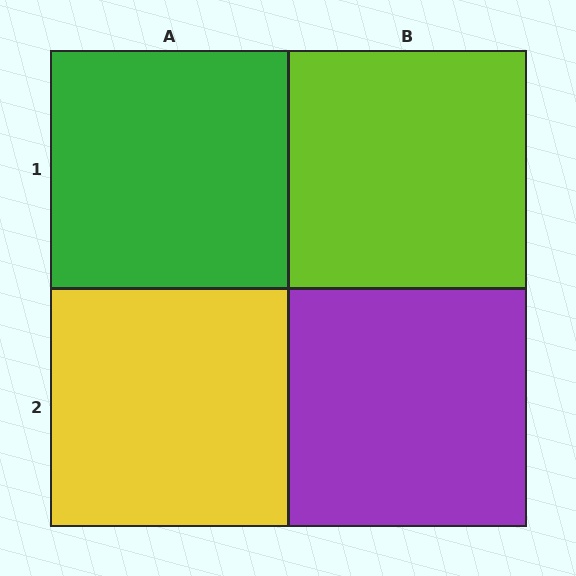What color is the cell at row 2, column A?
Yellow.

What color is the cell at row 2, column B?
Purple.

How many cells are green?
1 cell is green.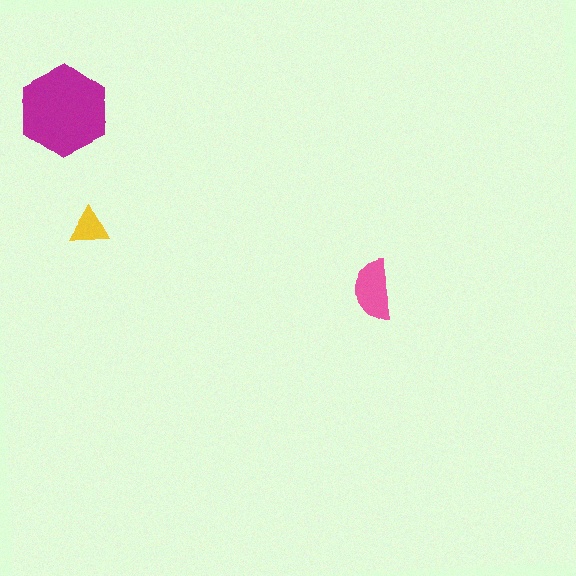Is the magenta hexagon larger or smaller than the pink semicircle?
Larger.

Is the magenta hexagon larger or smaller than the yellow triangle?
Larger.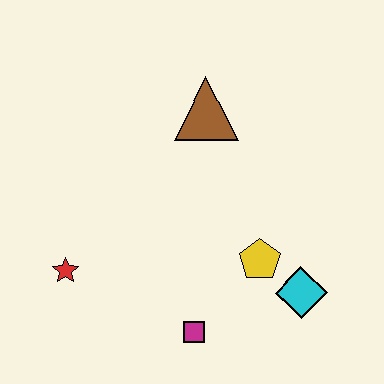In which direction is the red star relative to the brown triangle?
The red star is below the brown triangle.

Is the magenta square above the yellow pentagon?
No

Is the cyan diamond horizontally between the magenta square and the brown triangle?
No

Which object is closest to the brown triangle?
The yellow pentagon is closest to the brown triangle.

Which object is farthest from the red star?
The cyan diamond is farthest from the red star.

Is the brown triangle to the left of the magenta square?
No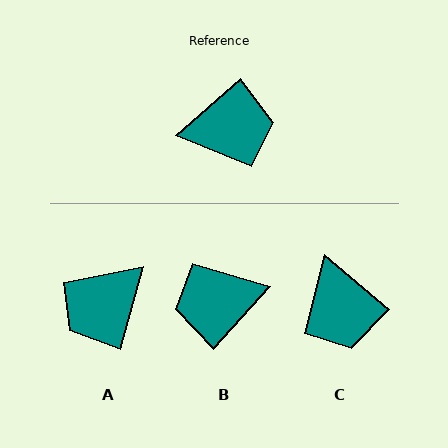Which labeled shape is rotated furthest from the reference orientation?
B, about 174 degrees away.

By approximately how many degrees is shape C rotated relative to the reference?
Approximately 82 degrees clockwise.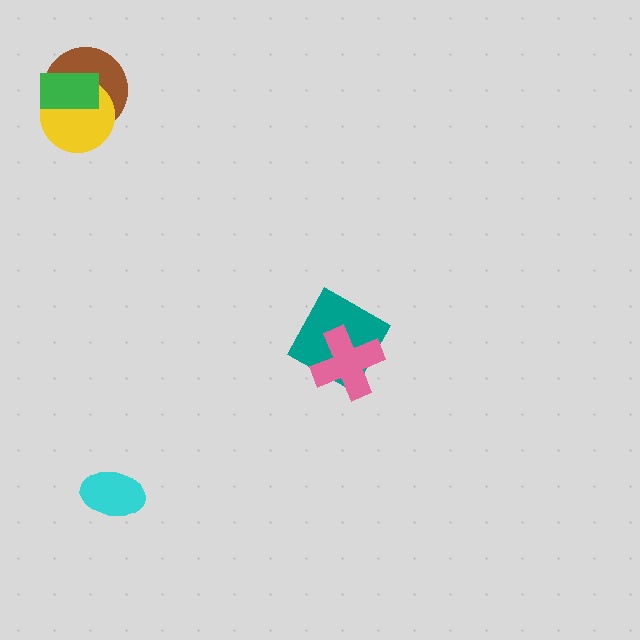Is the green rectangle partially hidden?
No, no other shape covers it.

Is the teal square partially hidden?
Yes, it is partially covered by another shape.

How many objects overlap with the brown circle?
2 objects overlap with the brown circle.